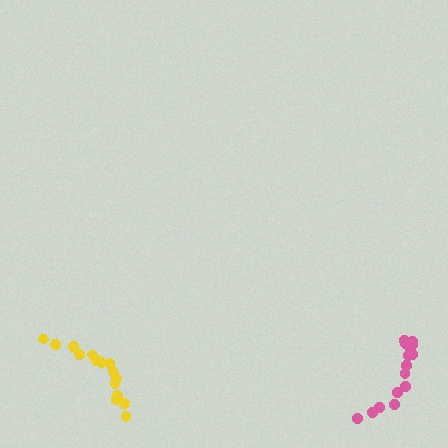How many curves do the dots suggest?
There are 2 distinct paths.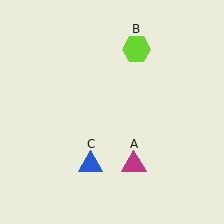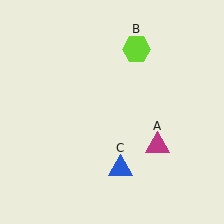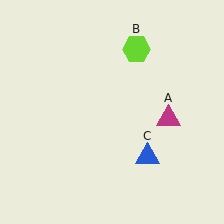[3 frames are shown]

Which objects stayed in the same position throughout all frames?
Lime hexagon (object B) remained stationary.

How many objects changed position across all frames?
2 objects changed position: magenta triangle (object A), blue triangle (object C).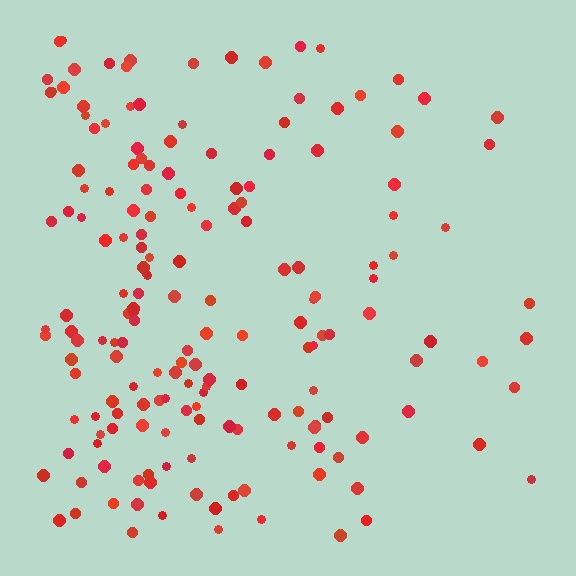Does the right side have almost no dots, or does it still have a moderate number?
Still a moderate number, just noticeably fewer than the left.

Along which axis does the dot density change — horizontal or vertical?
Horizontal.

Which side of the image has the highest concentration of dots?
The left.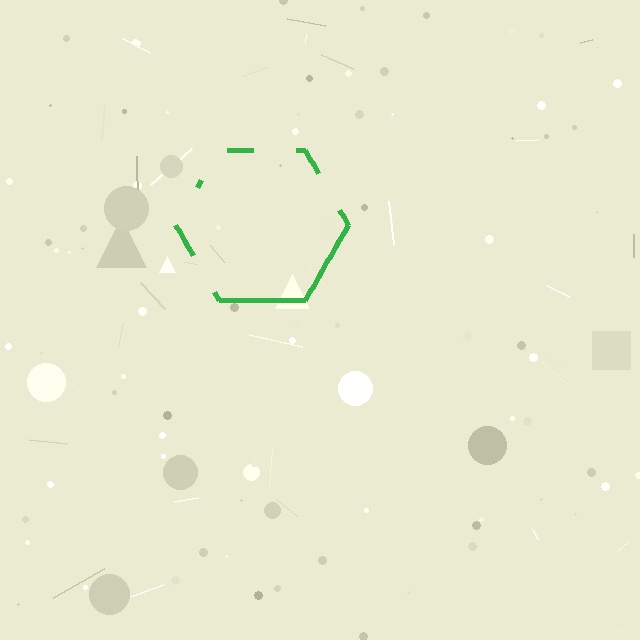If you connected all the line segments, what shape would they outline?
They would outline a hexagon.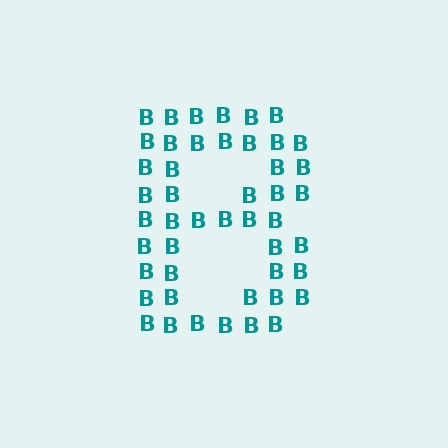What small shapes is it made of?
It is made of small letter B's.